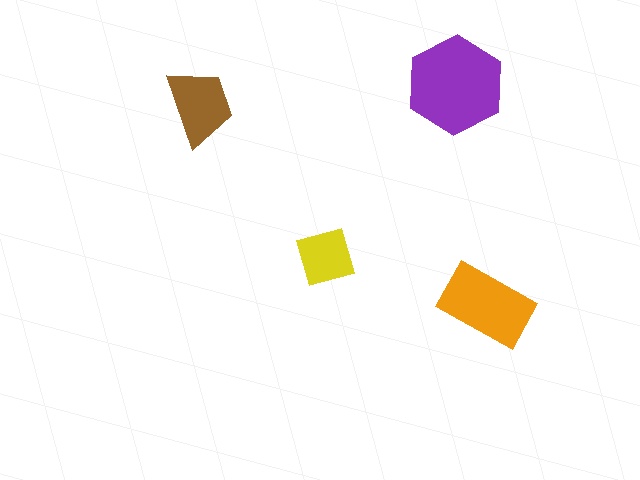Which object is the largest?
The purple hexagon.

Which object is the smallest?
The yellow square.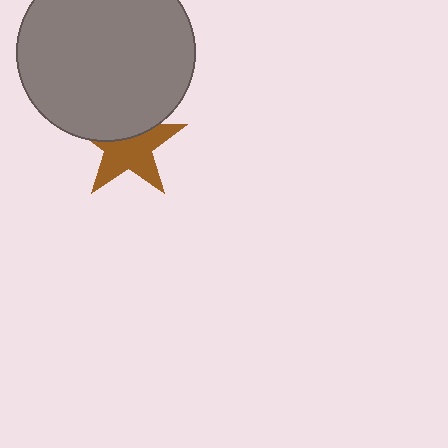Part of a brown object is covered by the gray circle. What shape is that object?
It is a star.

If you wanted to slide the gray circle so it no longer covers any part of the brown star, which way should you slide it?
Slide it up — that is the most direct way to separate the two shapes.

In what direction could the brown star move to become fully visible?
The brown star could move down. That would shift it out from behind the gray circle entirely.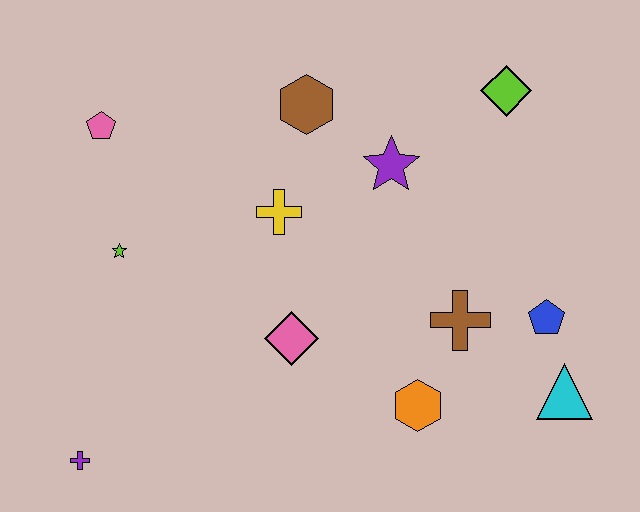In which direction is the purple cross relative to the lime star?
The purple cross is below the lime star.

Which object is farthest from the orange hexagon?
The pink pentagon is farthest from the orange hexagon.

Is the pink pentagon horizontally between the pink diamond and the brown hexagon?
No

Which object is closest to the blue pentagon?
The cyan triangle is closest to the blue pentagon.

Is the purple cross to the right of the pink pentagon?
No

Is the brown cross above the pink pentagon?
No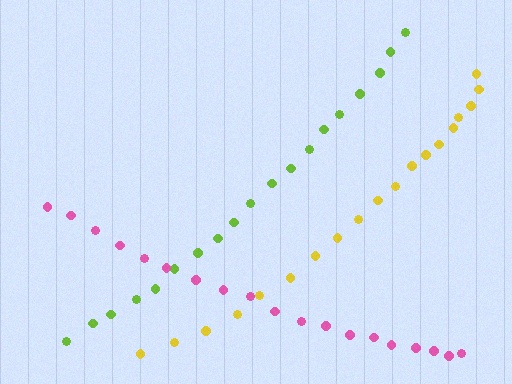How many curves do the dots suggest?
There are 3 distinct paths.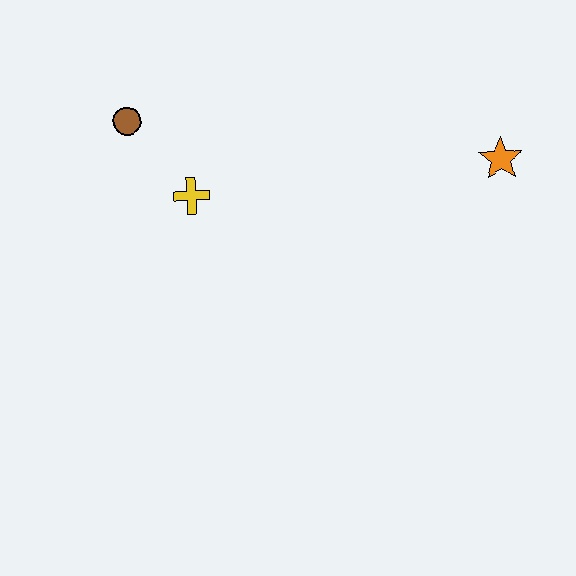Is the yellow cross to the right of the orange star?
No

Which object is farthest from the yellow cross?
The orange star is farthest from the yellow cross.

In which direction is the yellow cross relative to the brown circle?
The yellow cross is below the brown circle.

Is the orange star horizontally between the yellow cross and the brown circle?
No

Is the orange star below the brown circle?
Yes